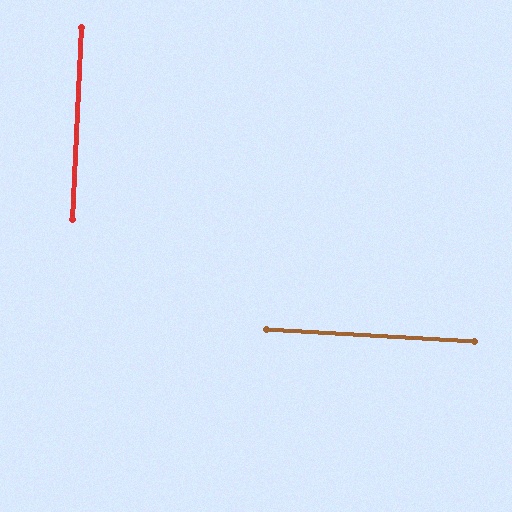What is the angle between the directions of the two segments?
Approximately 89 degrees.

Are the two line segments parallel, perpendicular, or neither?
Perpendicular — they meet at approximately 89°.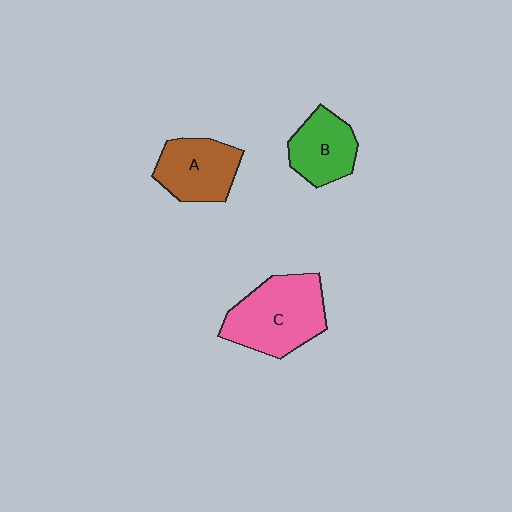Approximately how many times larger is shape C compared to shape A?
Approximately 1.4 times.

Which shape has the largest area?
Shape C (pink).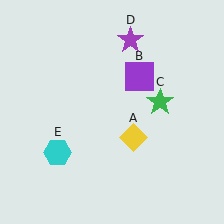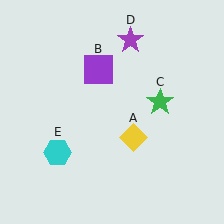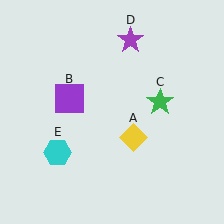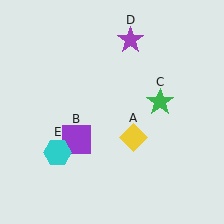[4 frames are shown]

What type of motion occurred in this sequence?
The purple square (object B) rotated counterclockwise around the center of the scene.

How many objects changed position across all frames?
1 object changed position: purple square (object B).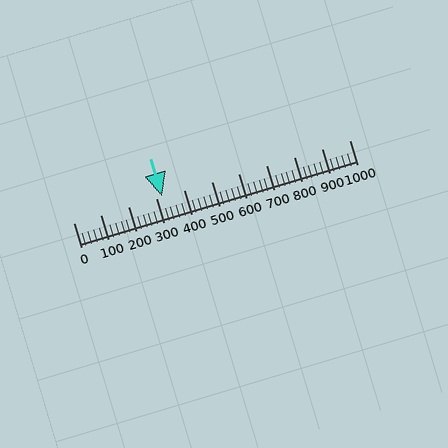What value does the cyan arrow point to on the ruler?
The cyan arrow points to approximately 320.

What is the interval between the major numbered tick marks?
The major tick marks are spaced 100 units apart.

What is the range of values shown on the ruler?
The ruler shows values from 0 to 1000.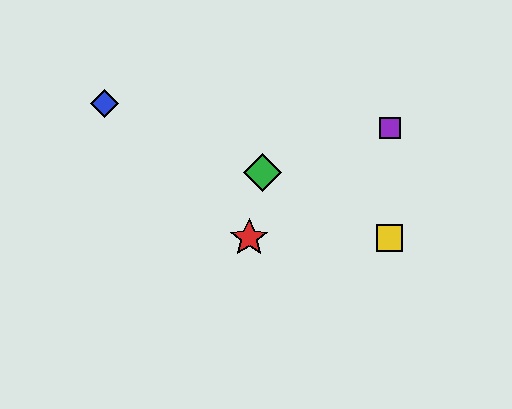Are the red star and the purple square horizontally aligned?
No, the red star is at y≈238 and the purple square is at y≈128.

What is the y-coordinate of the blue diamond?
The blue diamond is at y≈103.